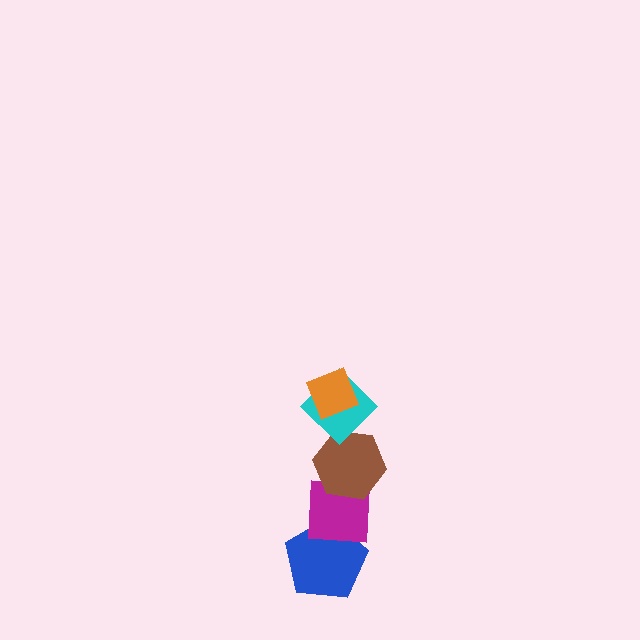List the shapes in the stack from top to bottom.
From top to bottom: the orange diamond, the cyan diamond, the brown hexagon, the magenta square, the blue pentagon.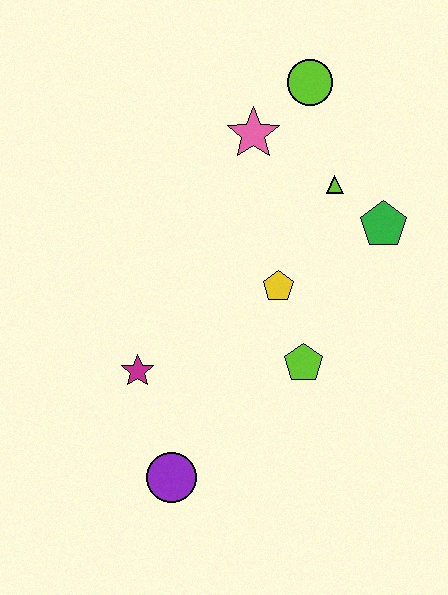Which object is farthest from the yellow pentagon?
The purple circle is farthest from the yellow pentagon.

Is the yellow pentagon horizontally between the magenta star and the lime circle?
Yes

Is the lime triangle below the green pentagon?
No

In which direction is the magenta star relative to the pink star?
The magenta star is below the pink star.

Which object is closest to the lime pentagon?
The yellow pentagon is closest to the lime pentagon.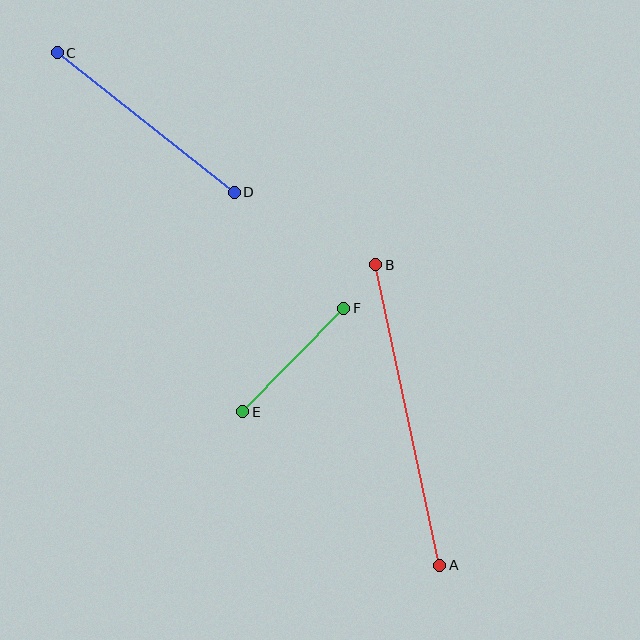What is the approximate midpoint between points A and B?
The midpoint is at approximately (408, 415) pixels.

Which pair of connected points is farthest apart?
Points A and B are farthest apart.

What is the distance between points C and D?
The distance is approximately 226 pixels.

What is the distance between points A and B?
The distance is approximately 307 pixels.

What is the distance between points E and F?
The distance is approximately 144 pixels.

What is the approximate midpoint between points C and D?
The midpoint is at approximately (146, 122) pixels.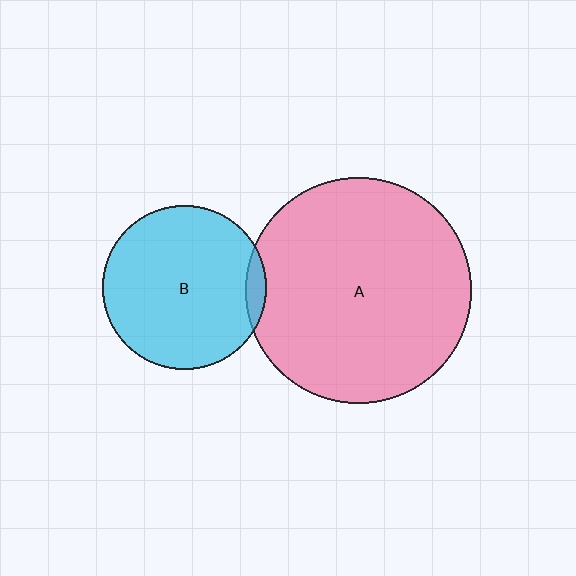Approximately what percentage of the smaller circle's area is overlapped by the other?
Approximately 5%.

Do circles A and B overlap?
Yes.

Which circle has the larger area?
Circle A (pink).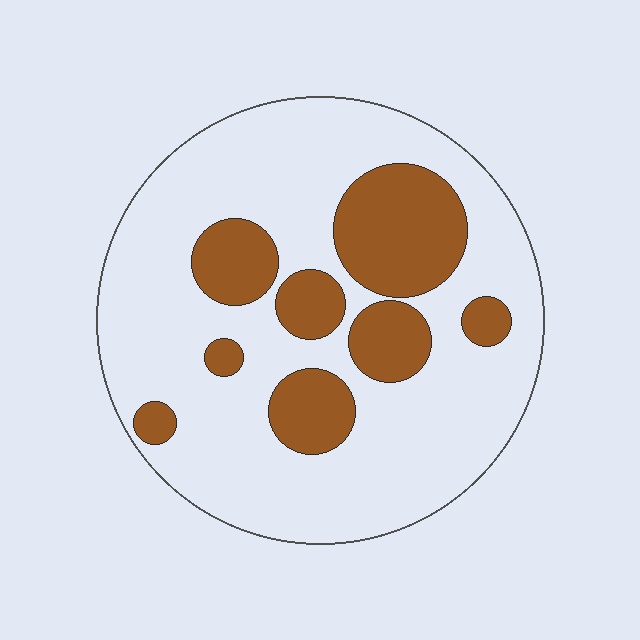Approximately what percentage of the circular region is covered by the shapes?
Approximately 25%.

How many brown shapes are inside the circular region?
8.